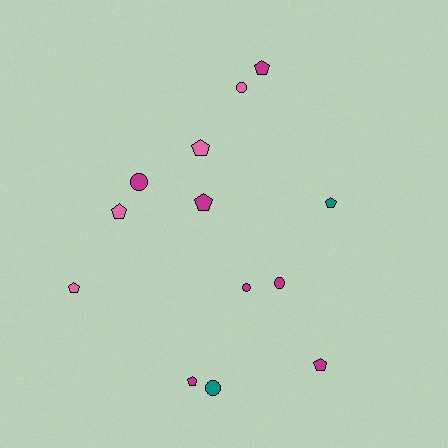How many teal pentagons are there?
There is 1 teal pentagon.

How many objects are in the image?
There are 13 objects.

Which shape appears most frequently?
Pentagon, with 8 objects.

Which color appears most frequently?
Magenta, with 7 objects.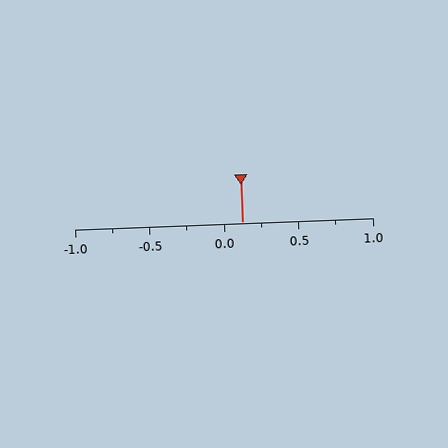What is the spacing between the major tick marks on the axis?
The major ticks are spaced 0.5 apart.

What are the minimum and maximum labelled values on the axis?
The axis runs from -1.0 to 1.0.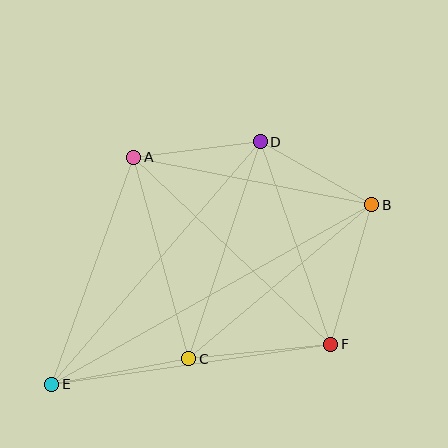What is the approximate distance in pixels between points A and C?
The distance between A and C is approximately 209 pixels.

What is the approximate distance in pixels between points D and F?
The distance between D and F is approximately 215 pixels.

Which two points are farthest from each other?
Points B and E are farthest from each other.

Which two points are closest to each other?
Points A and D are closest to each other.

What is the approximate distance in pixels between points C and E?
The distance between C and E is approximately 140 pixels.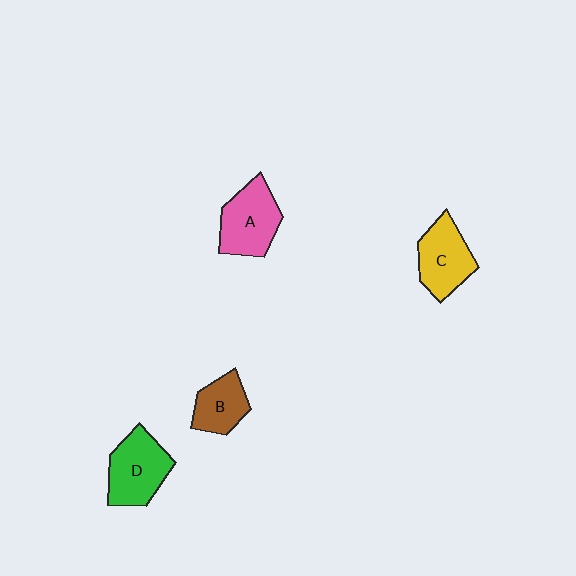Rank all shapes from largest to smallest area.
From largest to smallest: D (green), A (pink), C (yellow), B (brown).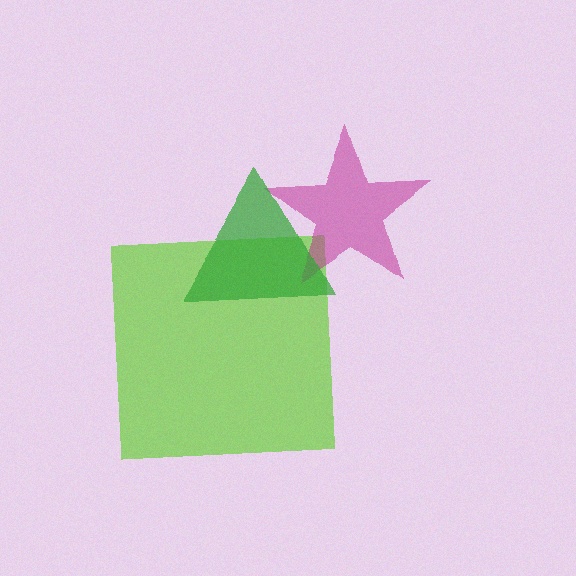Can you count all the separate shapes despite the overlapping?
Yes, there are 3 separate shapes.